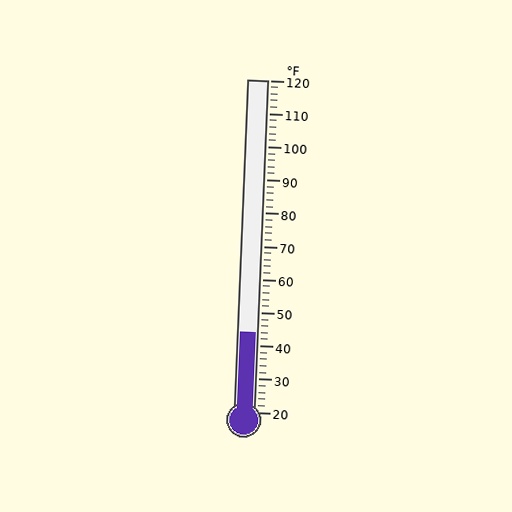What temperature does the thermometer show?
The thermometer shows approximately 44°F.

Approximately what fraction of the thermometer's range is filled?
The thermometer is filled to approximately 25% of its range.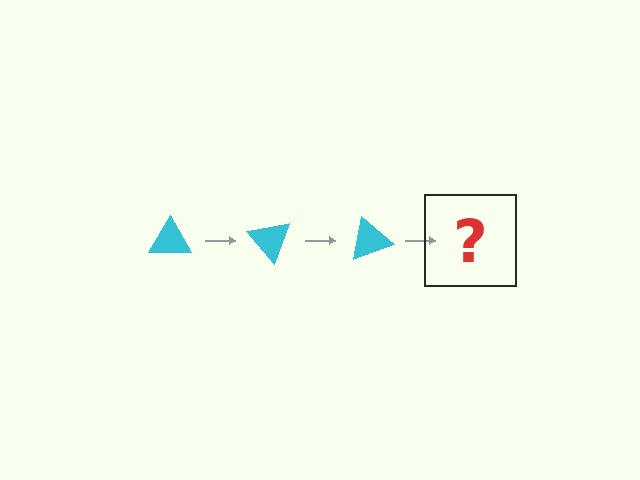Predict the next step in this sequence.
The next step is a cyan triangle rotated 150 degrees.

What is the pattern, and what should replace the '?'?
The pattern is that the triangle rotates 50 degrees each step. The '?' should be a cyan triangle rotated 150 degrees.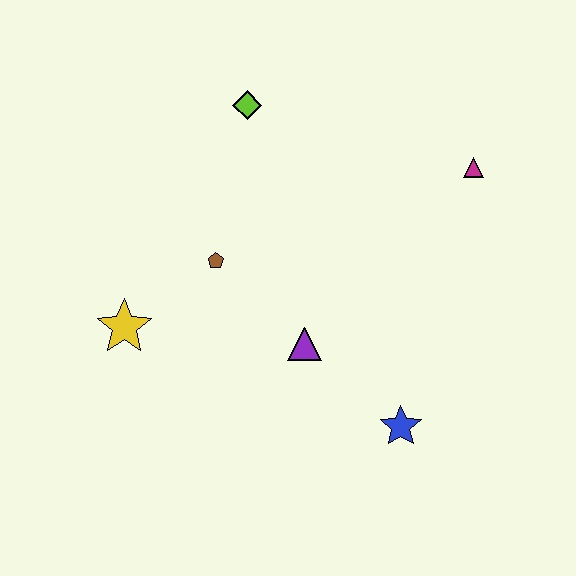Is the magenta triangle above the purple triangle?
Yes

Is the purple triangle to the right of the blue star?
No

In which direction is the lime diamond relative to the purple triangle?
The lime diamond is above the purple triangle.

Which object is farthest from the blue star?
The lime diamond is farthest from the blue star.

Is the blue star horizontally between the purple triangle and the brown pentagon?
No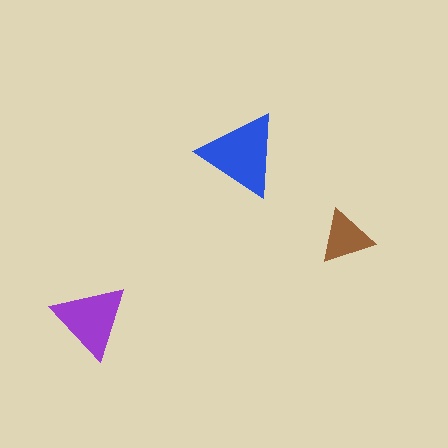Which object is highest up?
The blue triangle is topmost.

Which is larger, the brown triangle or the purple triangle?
The purple one.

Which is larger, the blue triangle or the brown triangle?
The blue one.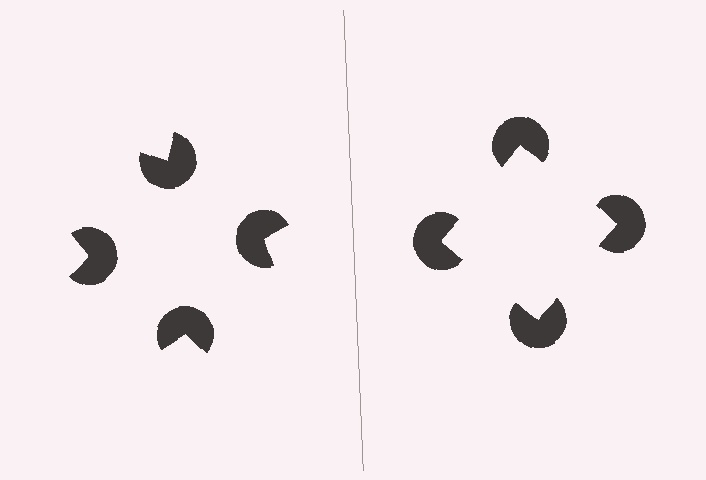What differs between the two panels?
The pac-man discs are positioned identically on both sides; only the wedge orientations differ. On the right they align to a square; on the left they are misaligned.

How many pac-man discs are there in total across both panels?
8 — 4 on each side.